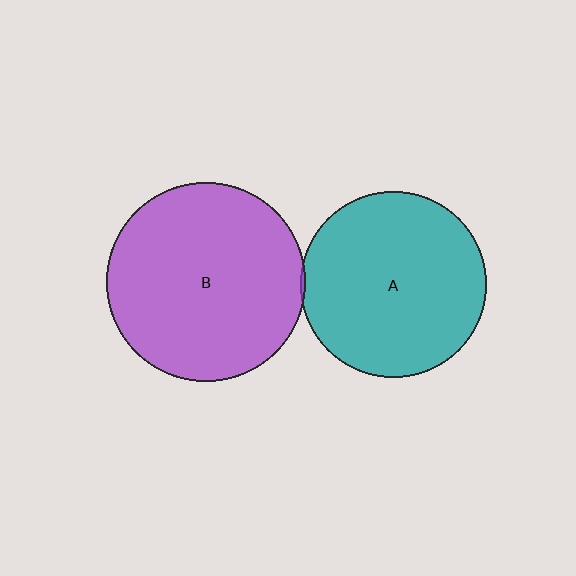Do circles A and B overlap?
Yes.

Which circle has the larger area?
Circle B (purple).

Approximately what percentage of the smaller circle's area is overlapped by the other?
Approximately 5%.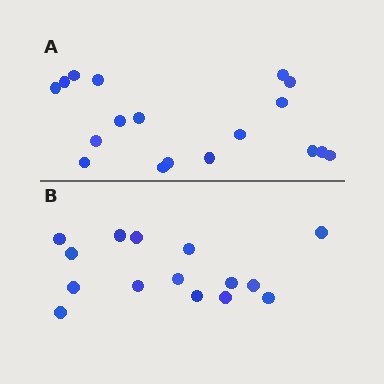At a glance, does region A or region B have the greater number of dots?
Region A (the top region) has more dots.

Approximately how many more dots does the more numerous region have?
Region A has just a few more — roughly 2 or 3 more dots than region B.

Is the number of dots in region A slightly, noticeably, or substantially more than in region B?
Region A has only slightly more — the two regions are fairly close. The ratio is roughly 1.2 to 1.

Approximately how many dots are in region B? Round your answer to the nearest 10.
About 20 dots. (The exact count is 15, which rounds to 20.)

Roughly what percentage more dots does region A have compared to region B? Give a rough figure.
About 20% more.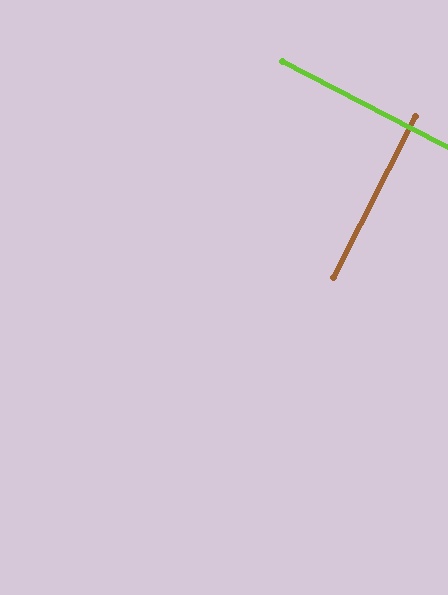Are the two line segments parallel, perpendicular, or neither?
Perpendicular — they meet at approximately 89°.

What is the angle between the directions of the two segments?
Approximately 89 degrees.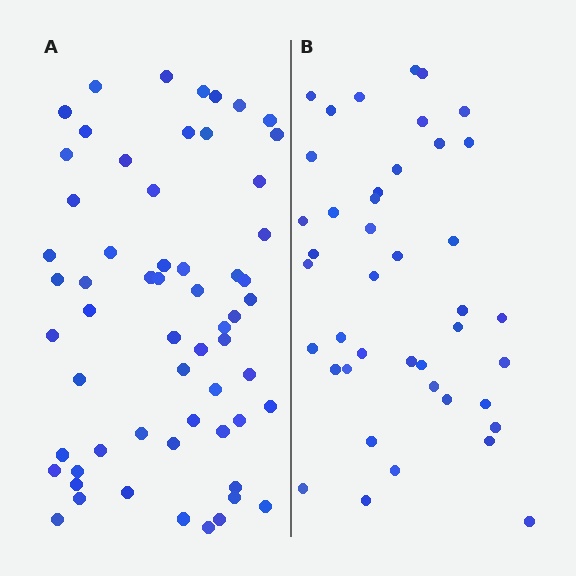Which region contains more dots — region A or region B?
Region A (the left region) has more dots.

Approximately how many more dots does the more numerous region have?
Region A has approximately 20 more dots than region B.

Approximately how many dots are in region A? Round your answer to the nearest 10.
About 60 dots.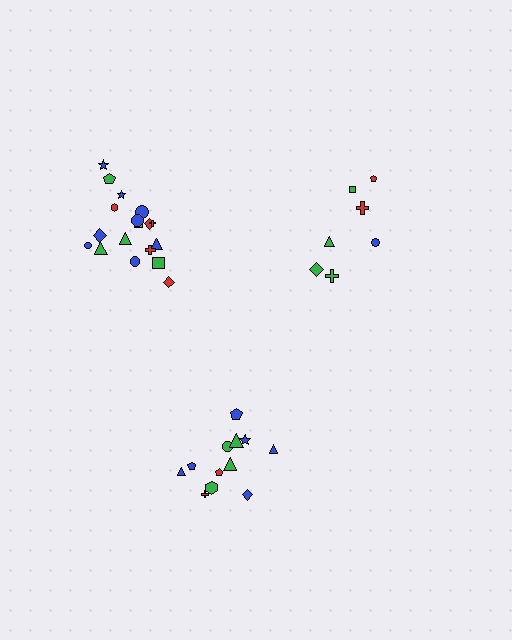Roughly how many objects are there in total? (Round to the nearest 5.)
Roughly 35 objects in total.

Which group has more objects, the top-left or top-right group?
The top-left group.